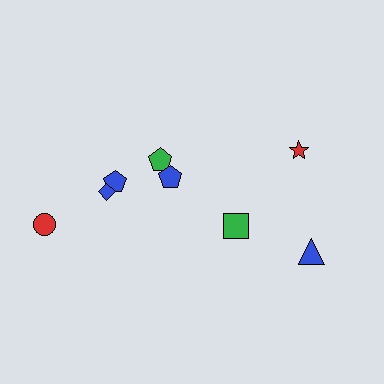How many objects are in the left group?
There are 5 objects.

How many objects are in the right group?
There are 3 objects.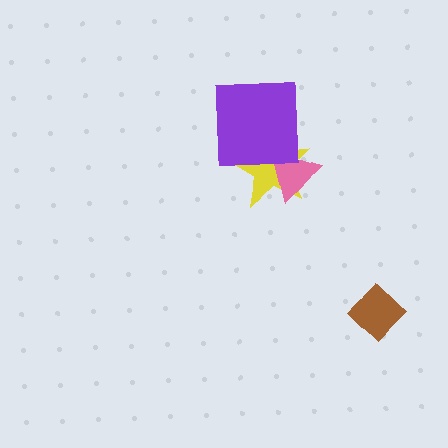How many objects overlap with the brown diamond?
0 objects overlap with the brown diamond.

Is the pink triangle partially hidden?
Yes, it is partially covered by another shape.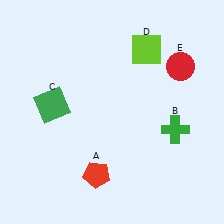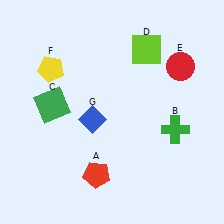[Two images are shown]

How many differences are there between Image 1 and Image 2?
There are 2 differences between the two images.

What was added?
A yellow pentagon (F), a blue diamond (G) were added in Image 2.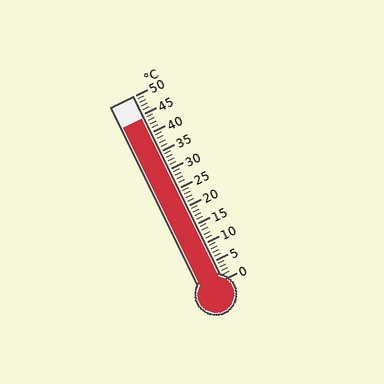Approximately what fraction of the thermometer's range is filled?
The thermometer is filled to approximately 90% of its range.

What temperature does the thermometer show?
The thermometer shows approximately 44°C.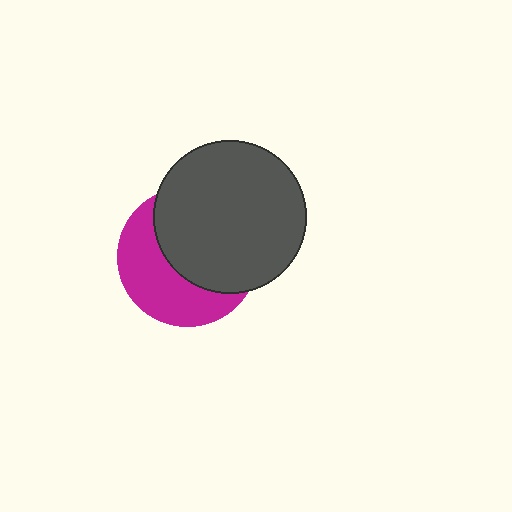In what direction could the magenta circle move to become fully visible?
The magenta circle could move toward the lower-left. That would shift it out from behind the dark gray circle entirely.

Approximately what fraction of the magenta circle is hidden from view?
Roughly 56% of the magenta circle is hidden behind the dark gray circle.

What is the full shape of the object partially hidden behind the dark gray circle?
The partially hidden object is a magenta circle.